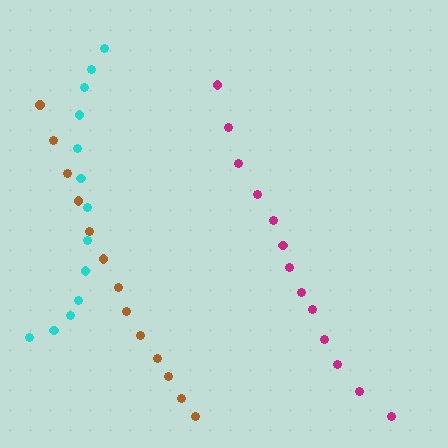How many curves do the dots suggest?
There are 3 distinct paths.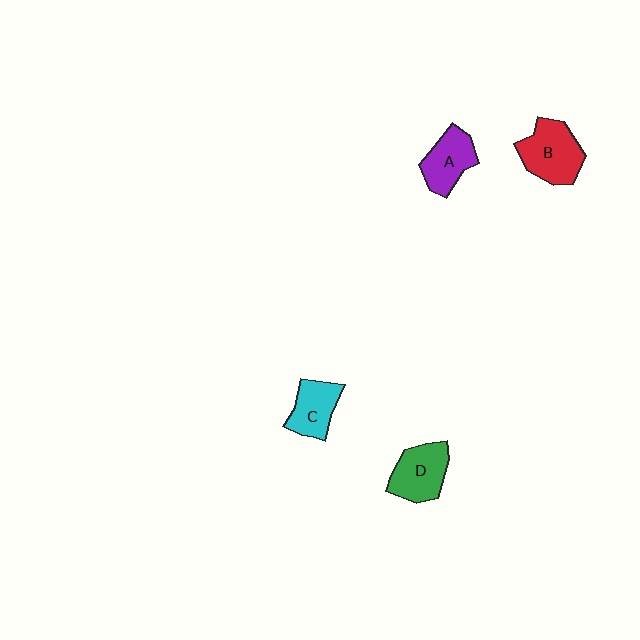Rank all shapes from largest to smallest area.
From largest to smallest: B (red), D (green), A (purple), C (cyan).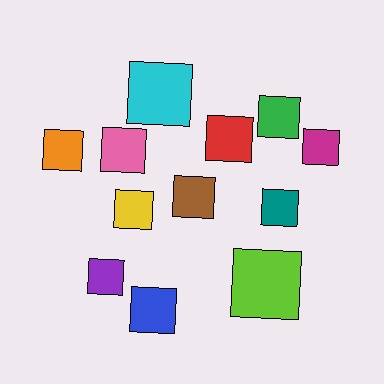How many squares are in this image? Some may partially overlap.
There are 12 squares.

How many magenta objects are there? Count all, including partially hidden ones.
There is 1 magenta object.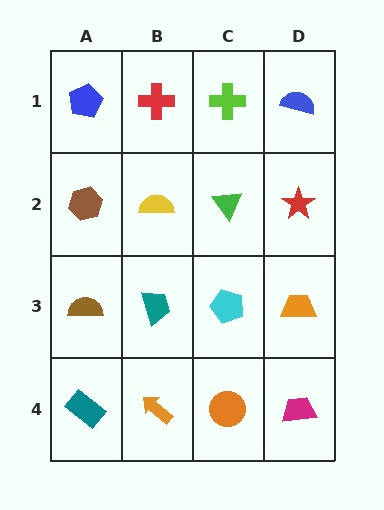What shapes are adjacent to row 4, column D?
An orange trapezoid (row 3, column D), an orange circle (row 4, column C).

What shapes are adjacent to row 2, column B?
A red cross (row 1, column B), a teal trapezoid (row 3, column B), a brown hexagon (row 2, column A), a green triangle (row 2, column C).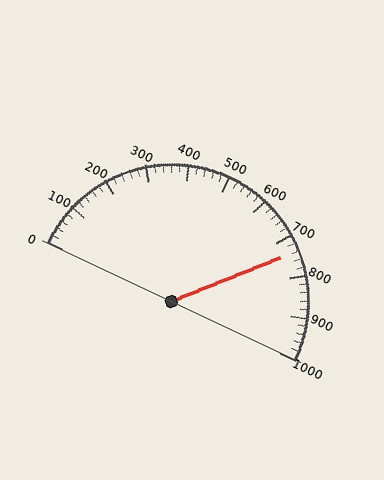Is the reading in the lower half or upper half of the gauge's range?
The reading is in the upper half of the range (0 to 1000).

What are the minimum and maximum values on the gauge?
The gauge ranges from 0 to 1000.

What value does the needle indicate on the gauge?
The needle indicates approximately 740.